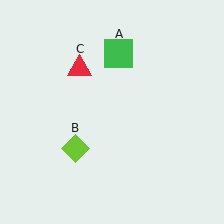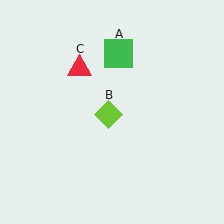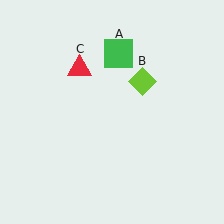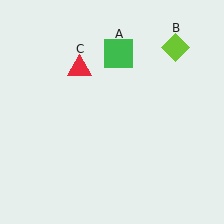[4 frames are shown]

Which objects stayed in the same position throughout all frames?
Green square (object A) and red triangle (object C) remained stationary.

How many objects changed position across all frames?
1 object changed position: lime diamond (object B).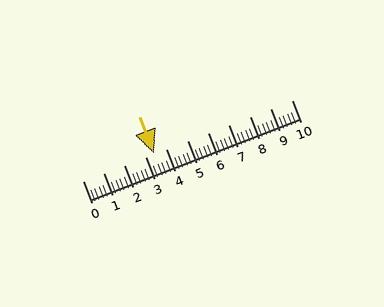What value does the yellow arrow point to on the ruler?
The yellow arrow points to approximately 3.4.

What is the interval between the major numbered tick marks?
The major tick marks are spaced 1 units apart.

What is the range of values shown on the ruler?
The ruler shows values from 0 to 10.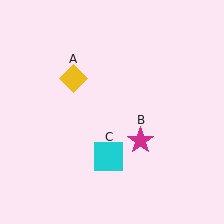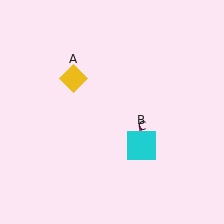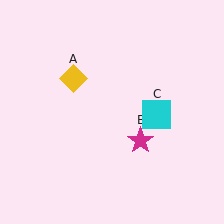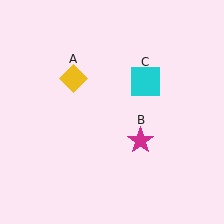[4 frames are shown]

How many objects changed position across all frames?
1 object changed position: cyan square (object C).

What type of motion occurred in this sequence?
The cyan square (object C) rotated counterclockwise around the center of the scene.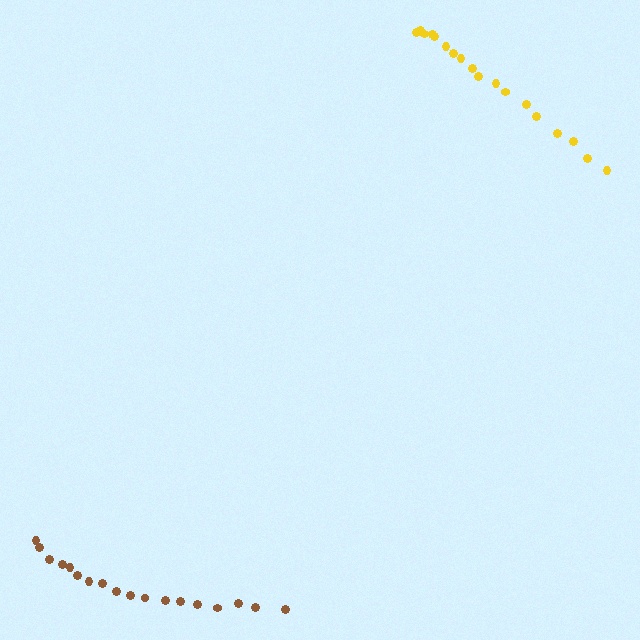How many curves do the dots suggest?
There are 2 distinct paths.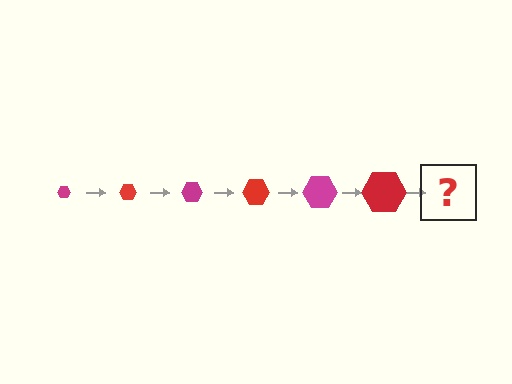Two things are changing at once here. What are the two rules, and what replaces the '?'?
The two rules are that the hexagon grows larger each step and the color cycles through magenta and red. The '?' should be a magenta hexagon, larger than the previous one.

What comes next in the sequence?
The next element should be a magenta hexagon, larger than the previous one.